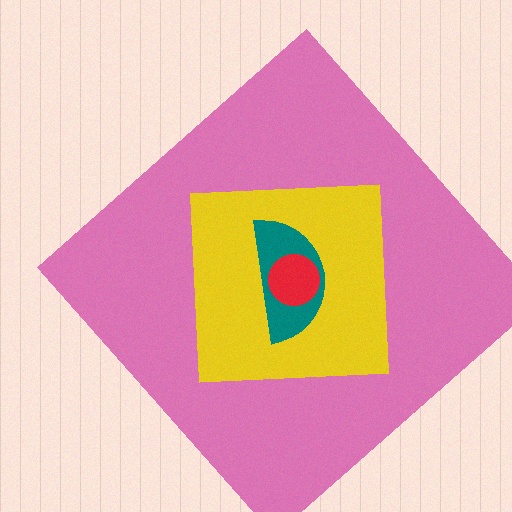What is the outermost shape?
The pink diamond.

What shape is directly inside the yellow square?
The teal semicircle.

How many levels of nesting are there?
4.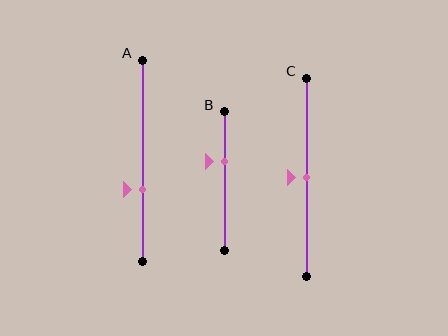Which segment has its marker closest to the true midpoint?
Segment C has its marker closest to the true midpoint.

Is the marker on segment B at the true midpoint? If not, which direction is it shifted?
No, the marker on segment B is shifted upward by about 14% of the segment length.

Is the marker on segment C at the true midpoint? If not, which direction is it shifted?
Yes, the marker on segment C is at the true midpoint.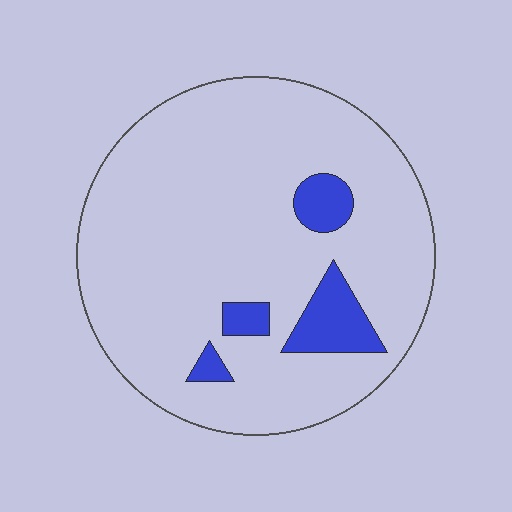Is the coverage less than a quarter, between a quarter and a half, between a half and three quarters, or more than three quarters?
Less than a quarter.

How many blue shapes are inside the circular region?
4.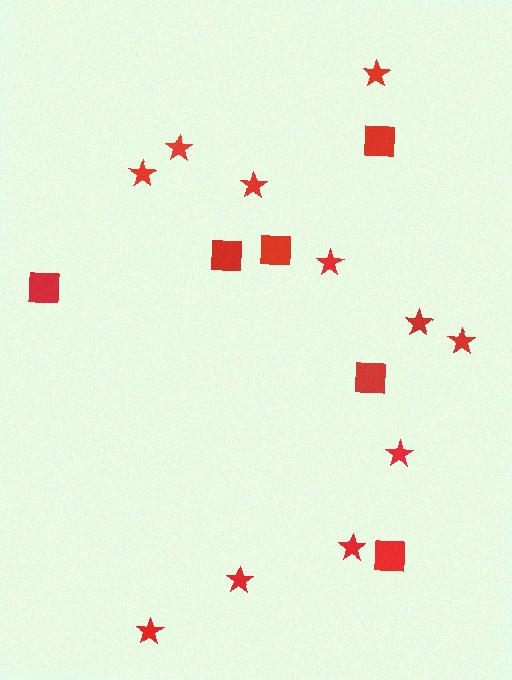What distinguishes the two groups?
There are 2 groups: one group of squares (6) and one group of stars (11).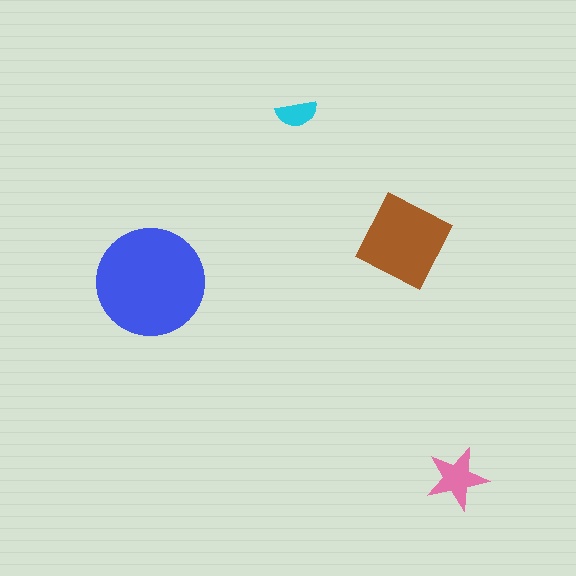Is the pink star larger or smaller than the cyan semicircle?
Larger.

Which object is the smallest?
The cyan semicircle.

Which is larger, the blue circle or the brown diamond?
The blue circle.